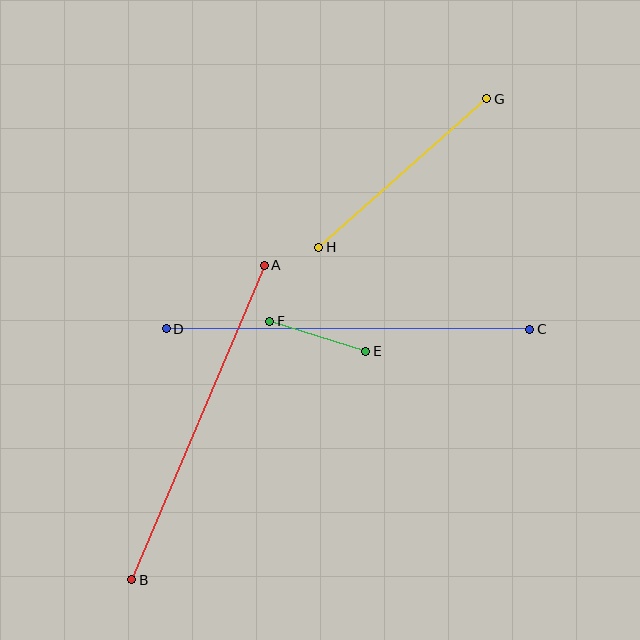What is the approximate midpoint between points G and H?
The midpoint is at approximately (403, 173) pixels.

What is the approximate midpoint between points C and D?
The midpoint is at approximately (348, 329) pixels.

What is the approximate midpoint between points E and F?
The midpoint is at approximately (318, 336) pixels.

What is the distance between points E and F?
The distance is approximately 101 pixels.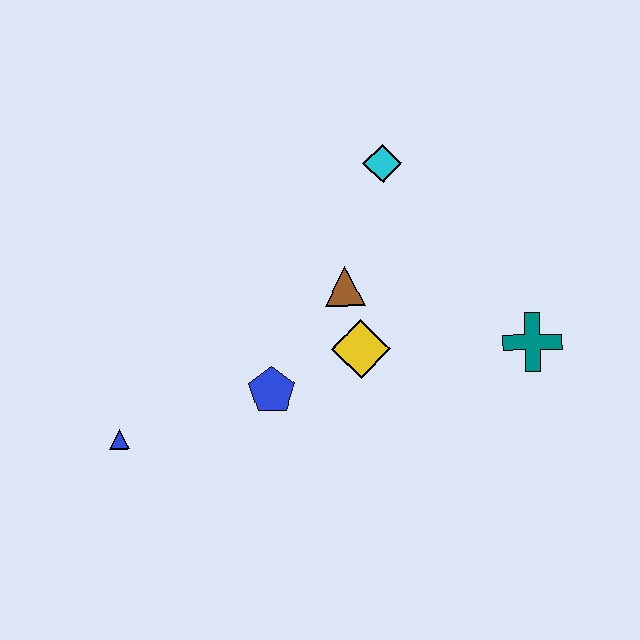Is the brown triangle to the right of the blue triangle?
Yes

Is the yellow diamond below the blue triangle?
No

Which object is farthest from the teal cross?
The blue triangle is farthest from the teal cross.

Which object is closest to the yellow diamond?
The brown triangle is closest to the yellow diamond.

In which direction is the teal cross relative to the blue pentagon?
The teal cross is to the right of the blue pentagon.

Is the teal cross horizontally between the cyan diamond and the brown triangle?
No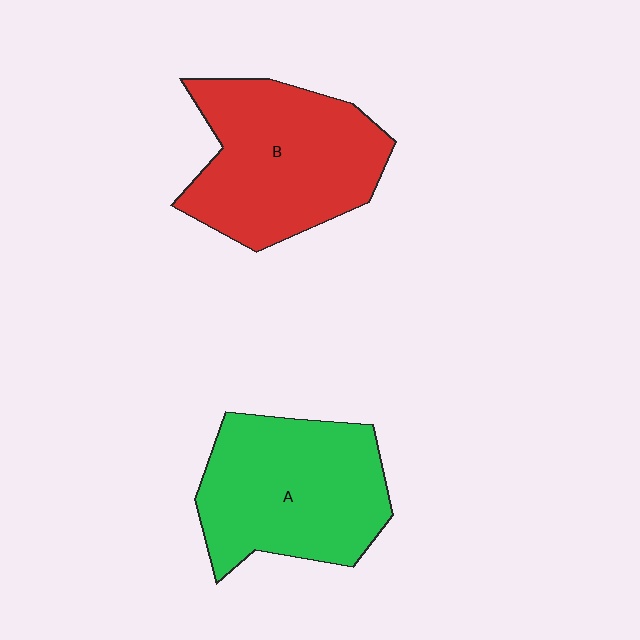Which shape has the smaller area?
Shape A (green).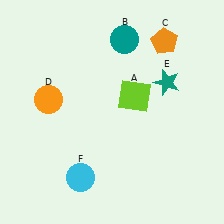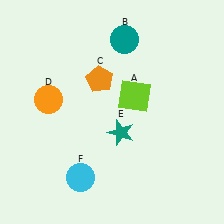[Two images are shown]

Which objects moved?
The objects that moved are: the orange pentagon (C), the teal star (E).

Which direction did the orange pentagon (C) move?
The orange pentagon (C) moved left.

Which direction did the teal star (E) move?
The teal star (E) moved down.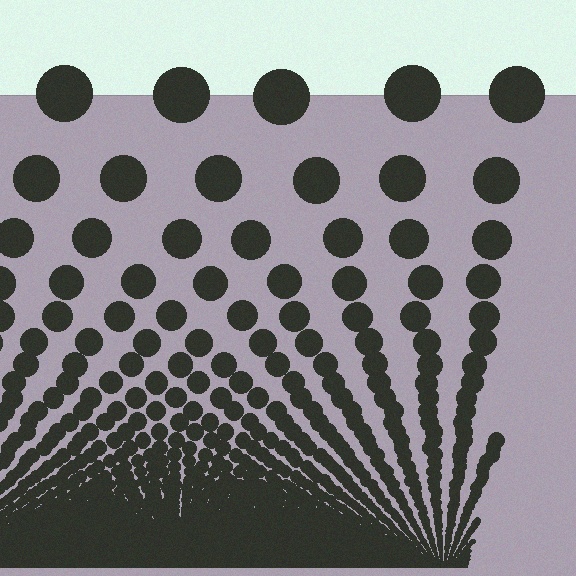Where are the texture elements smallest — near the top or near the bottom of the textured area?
Near the bottom.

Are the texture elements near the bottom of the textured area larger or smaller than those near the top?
Smaller. The gradient is inverted — elements near the bottom are smaller and denser.